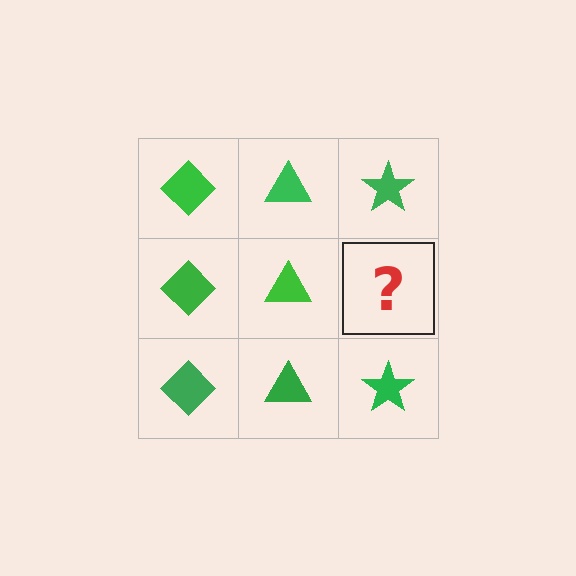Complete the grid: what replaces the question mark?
The question mark should be replaced with a green star.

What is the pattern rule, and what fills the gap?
The rule is that each column has a consistent shape. The gap should be filled with a green star.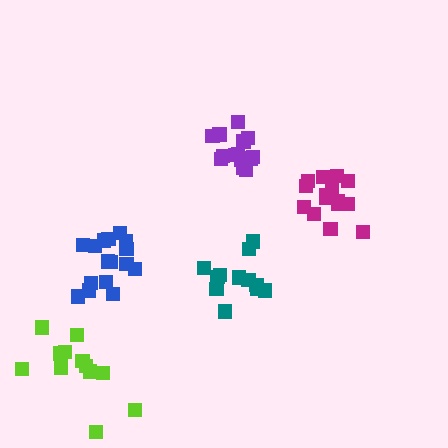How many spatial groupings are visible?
There are 5 spatial groupings.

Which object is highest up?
The purple cluster is topmost.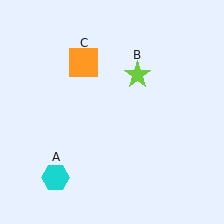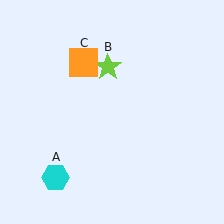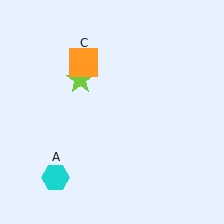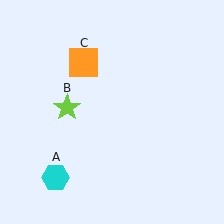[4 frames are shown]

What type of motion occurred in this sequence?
The lime star (object B) rotated counterclockwise around the center of the scene.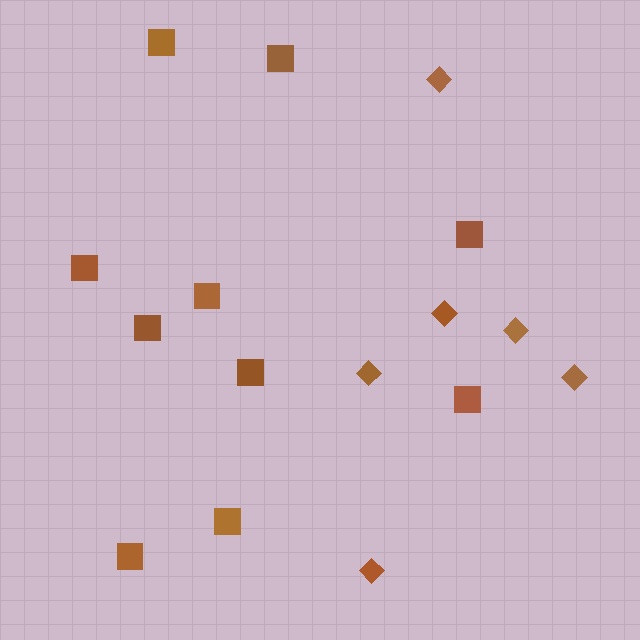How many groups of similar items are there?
There are 2 groups: one group of diamonds (6) and one group of squares (10).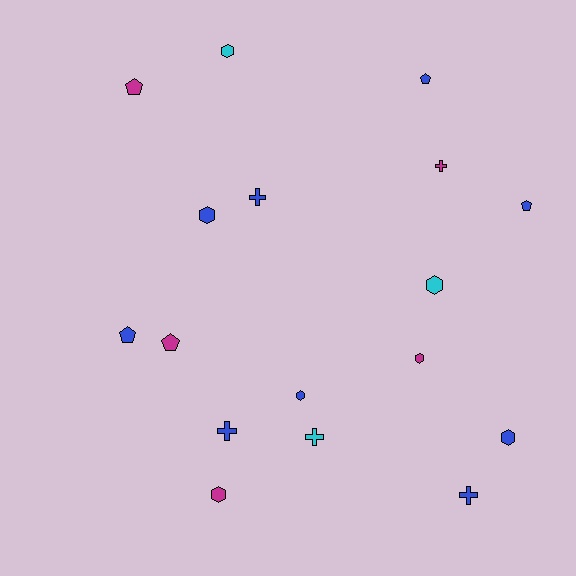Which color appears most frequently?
Blue, with 9 objects.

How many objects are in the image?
There are 17 objects.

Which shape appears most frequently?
Hexagon, with 7 objects.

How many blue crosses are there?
There are 3 blue crosses.